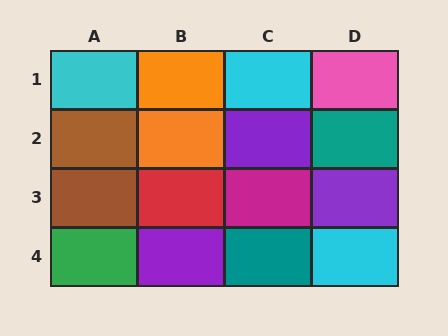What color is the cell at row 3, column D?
Purple.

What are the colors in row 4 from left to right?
Green, purple, teal, cyan.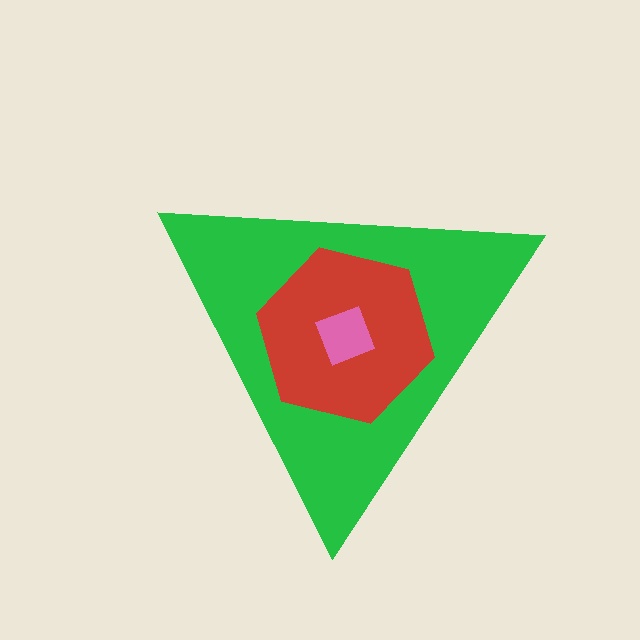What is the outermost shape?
The green triangle.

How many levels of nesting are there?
3.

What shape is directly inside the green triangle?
The red hexagon.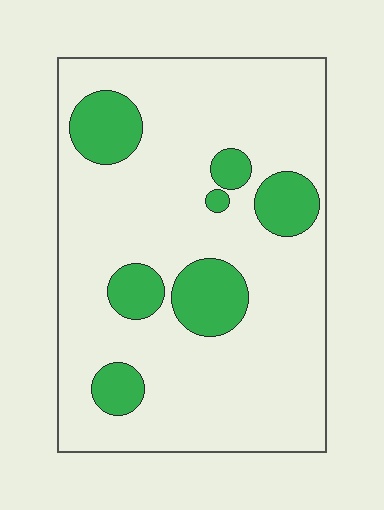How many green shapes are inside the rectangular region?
7.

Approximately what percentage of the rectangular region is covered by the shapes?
Approximately 20%.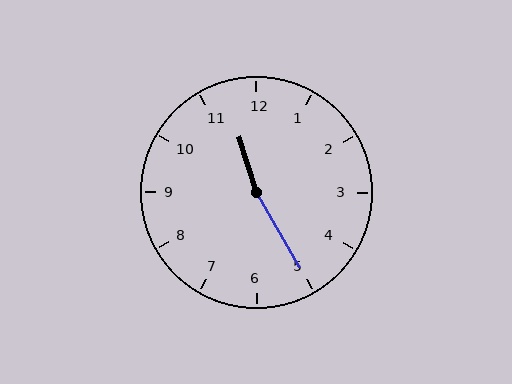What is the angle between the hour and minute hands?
Approximately 168 degrees.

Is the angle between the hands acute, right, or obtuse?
It is obtuse.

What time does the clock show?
11:25.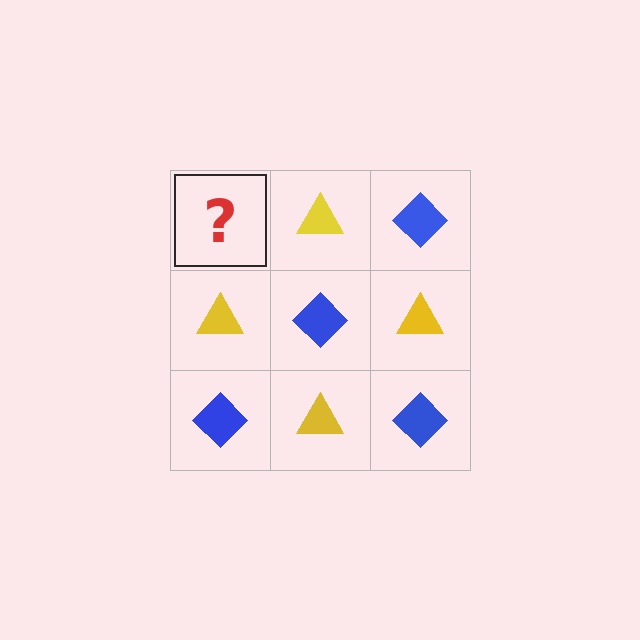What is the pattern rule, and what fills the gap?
The rule is that it alternates blue diamond and yellow triangle in a checkerboard pattern. The gap should be filled with a blue diamond.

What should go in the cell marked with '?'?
The missing cell should contain a blue diamond.